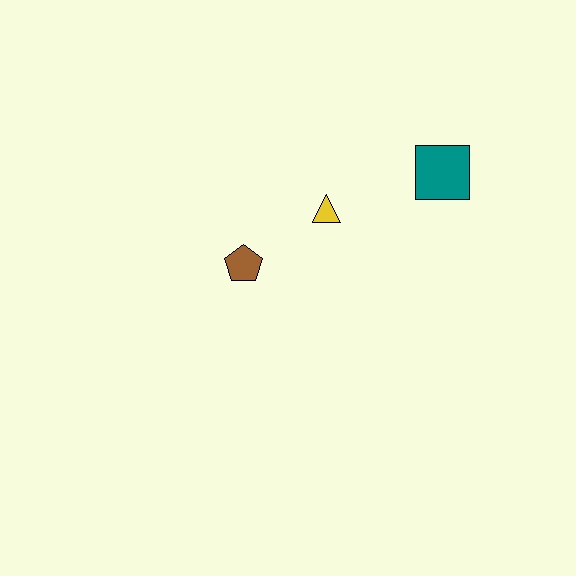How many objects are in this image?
There are 3 objects.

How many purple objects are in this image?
There are no purple objects.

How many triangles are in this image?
There is 1 triangle.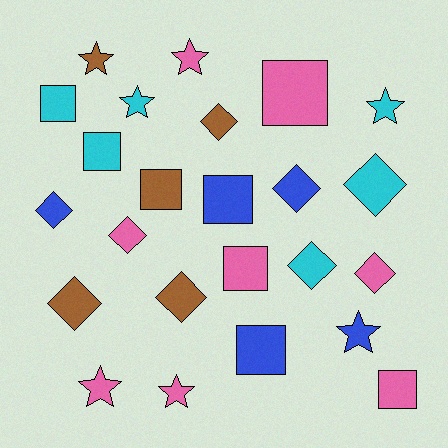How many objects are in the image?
There are 24 objects.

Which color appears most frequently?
Pink, with 8 objects.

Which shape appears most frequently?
Diamond, with 9 objects.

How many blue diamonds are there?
There are 2 blue diamonds.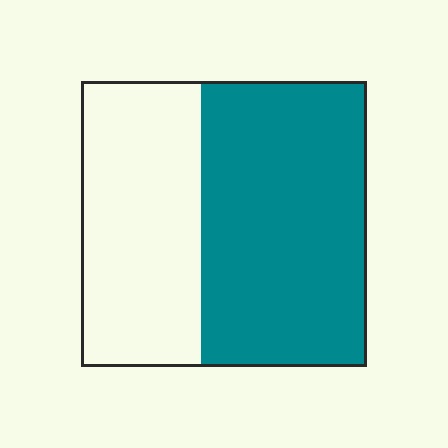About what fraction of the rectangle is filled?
About three fifths (3/5).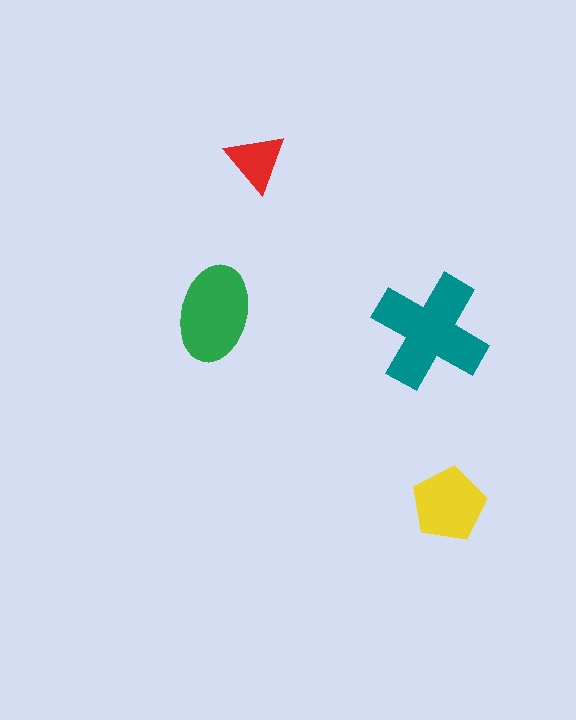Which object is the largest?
The teal cross.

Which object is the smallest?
The red triangle.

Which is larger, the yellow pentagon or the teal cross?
The teal cross.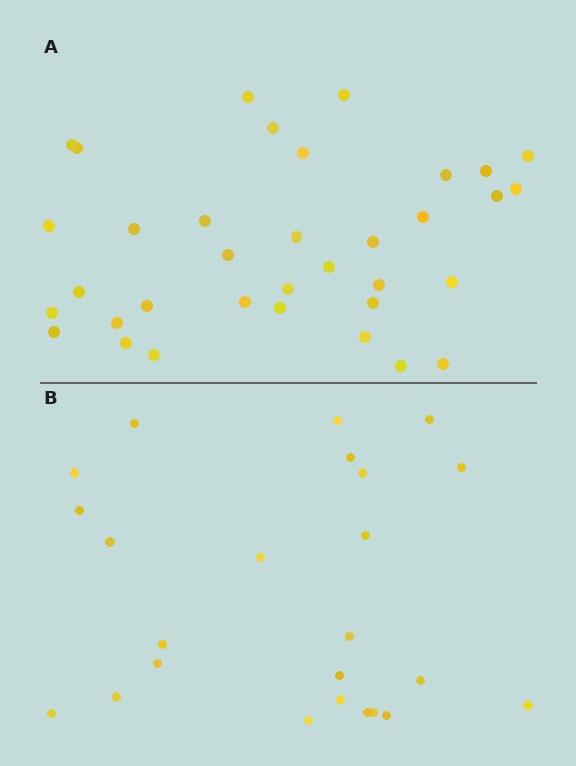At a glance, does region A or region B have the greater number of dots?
Region A (the top region) has more dots.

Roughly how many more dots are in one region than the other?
Region A has roughly 12 or so more dots than region B.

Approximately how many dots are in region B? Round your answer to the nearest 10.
About 20 dots. (The exact count is 24, which rounds to 20.)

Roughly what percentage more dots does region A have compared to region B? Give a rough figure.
About 45% more.